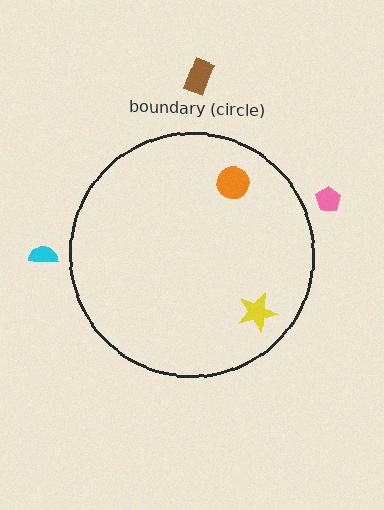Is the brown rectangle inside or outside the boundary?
Outside.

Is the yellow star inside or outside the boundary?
Inside.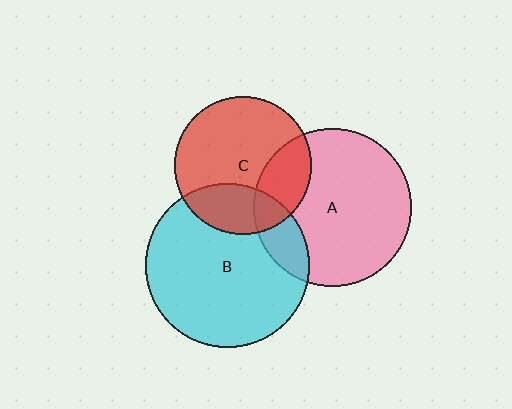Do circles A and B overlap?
Yes.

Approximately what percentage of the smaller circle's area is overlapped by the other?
Approximately 15%.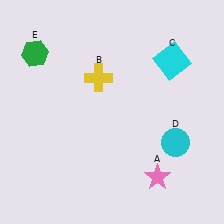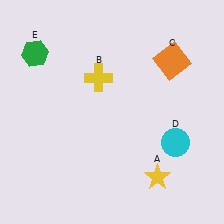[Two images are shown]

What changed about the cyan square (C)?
In Image 1, C is cyan. In Image 2, it changed to orange.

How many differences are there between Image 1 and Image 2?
There are 2 differences between the two images.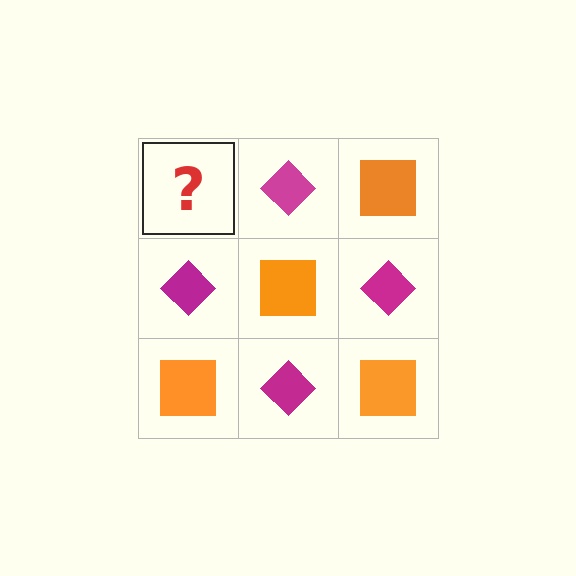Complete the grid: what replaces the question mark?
The question mark should be replaced with an orange square.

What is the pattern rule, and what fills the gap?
The rule is that it alternates orange square and magenta diamond in a checkerboard pattern. The gap should be filled with an orange square.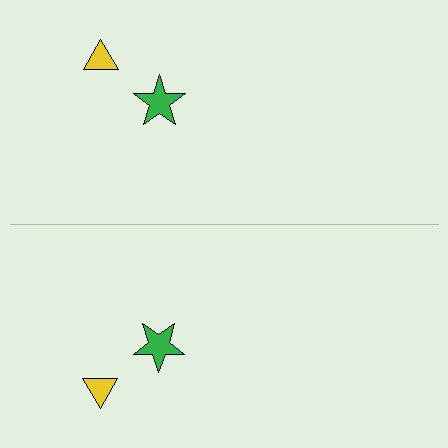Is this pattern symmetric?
Yes, this pattern has bilateral (reflection) symmetry.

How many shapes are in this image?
There are 4 shapes in this image.